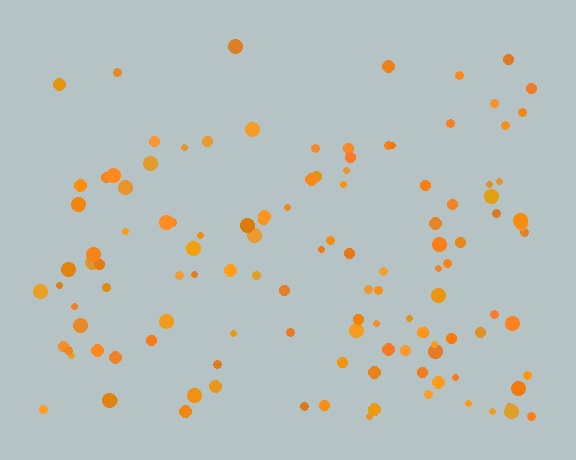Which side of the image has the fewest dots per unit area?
The top.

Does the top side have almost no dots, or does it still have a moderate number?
Still a moderate number, just noticeably fewer than the bottom.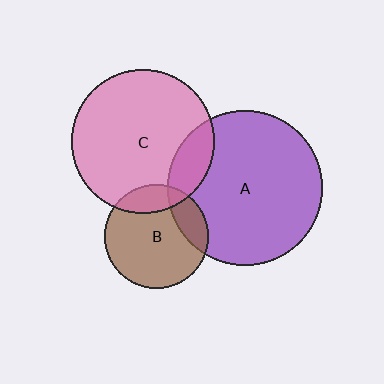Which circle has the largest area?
Circle A (purple).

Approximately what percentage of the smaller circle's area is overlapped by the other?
Approximately 15%.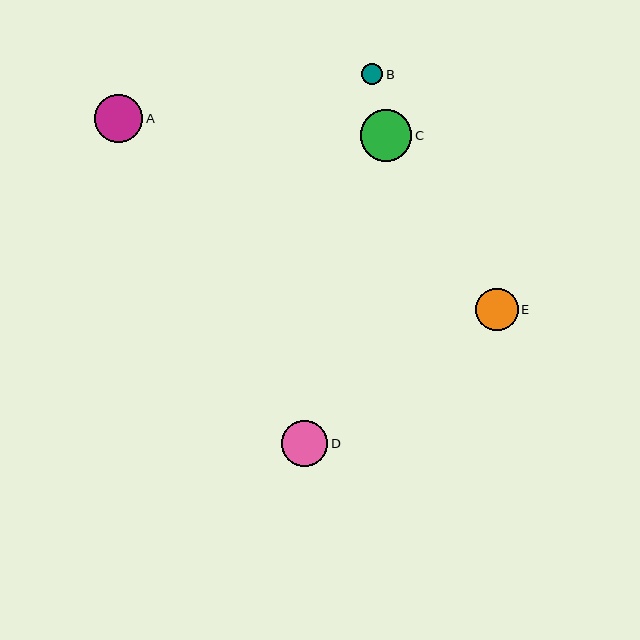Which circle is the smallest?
Circle B is the smallest with a size of approximately 21 pixels.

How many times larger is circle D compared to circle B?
Circle D is approximately 2.2 times the size of circle B.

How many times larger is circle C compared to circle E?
Circle C is approximately 1.2 times the size of circle E.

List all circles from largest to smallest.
From largest to smallest: C, A, D, E, B.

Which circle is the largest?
Circle C is the largest with a size of approximately 52 pixels.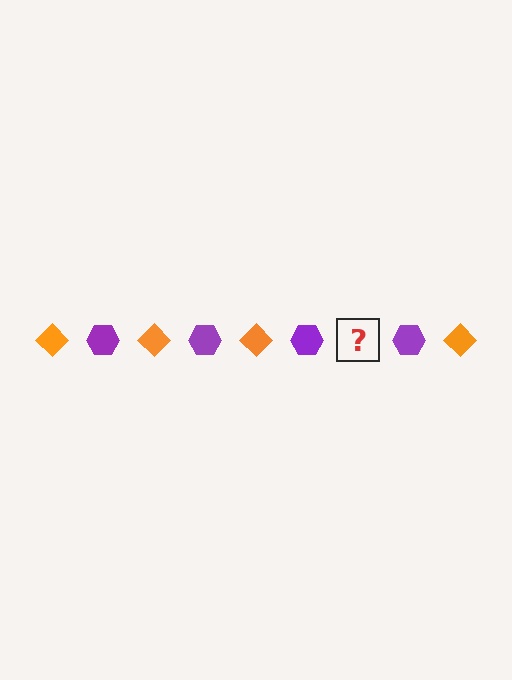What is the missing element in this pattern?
The missing element is an orange diamond.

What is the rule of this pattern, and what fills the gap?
The rule is that the pattern alternates between orange diamond and purple hexagon. The gap should be filled with an orange diamond.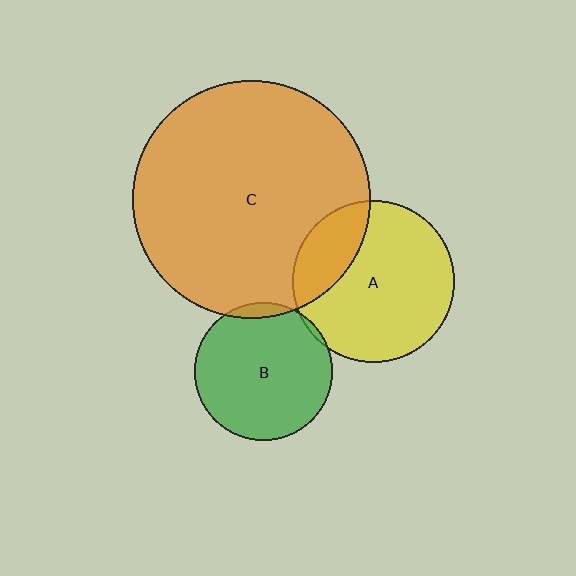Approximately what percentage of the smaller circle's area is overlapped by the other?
Approximately 5%.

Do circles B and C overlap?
Yes.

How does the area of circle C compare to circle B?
Approximately 3.0 times.